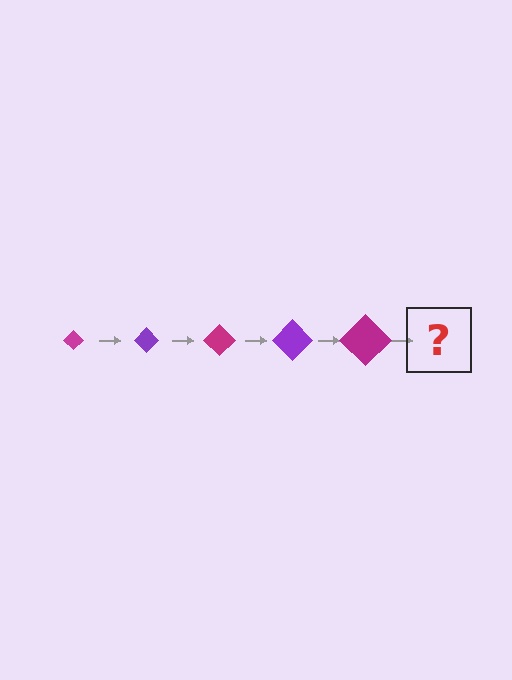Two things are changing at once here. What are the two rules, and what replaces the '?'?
The two rules are that the diamond grows larger each step and the color cycles through magenta and purple. The '?' should be a purple diamond, larger than the previous one.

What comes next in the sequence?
The next element should be a purple diamond, larger than the previous one.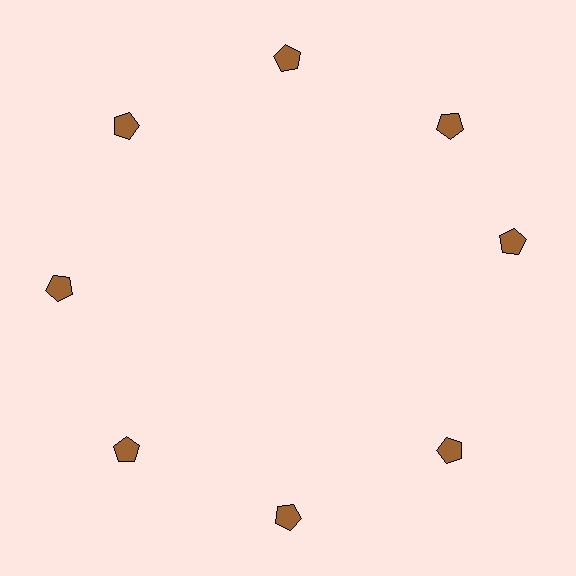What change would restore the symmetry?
The symmetry would be restored by rotating it back into even spacing with its neighbors so that all 8 pentagons sit at equal angles and equal distance from the center.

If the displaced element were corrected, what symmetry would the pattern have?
It would have 8-fold rotational symmetry — the pattern would map onto itself every 45 degrees.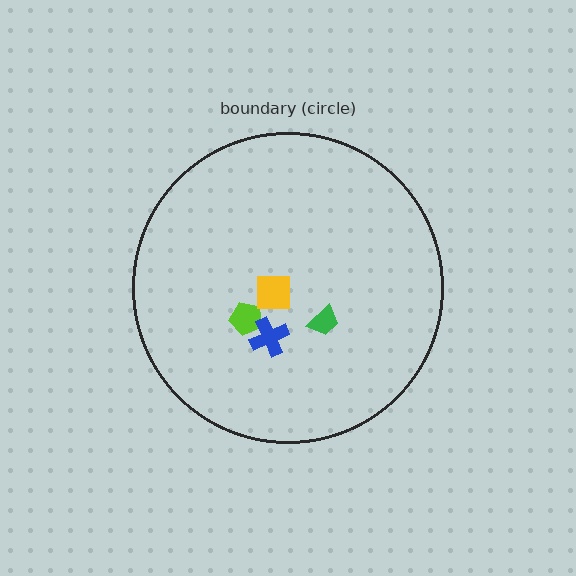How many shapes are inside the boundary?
4 inside, 0 outside.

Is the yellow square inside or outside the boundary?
Inside.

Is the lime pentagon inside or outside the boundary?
Inside.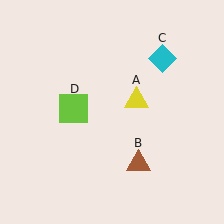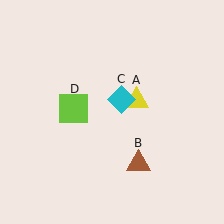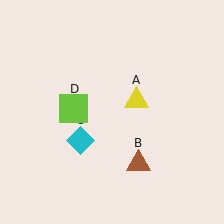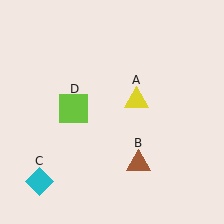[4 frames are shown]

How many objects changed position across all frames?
1 object changed position: cyan diamond (object C).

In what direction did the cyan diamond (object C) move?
The cyan diamond (object C) moved down and to the left.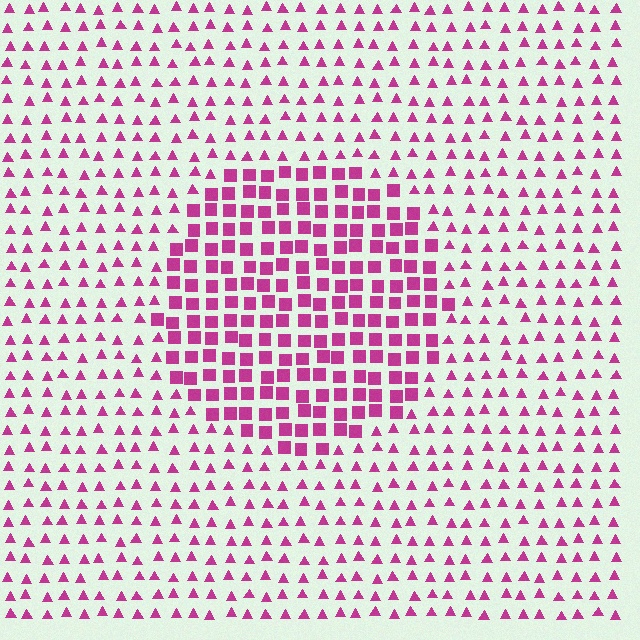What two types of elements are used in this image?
The image uses squares inside the circle region and triangles outside it.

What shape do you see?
I see a circle.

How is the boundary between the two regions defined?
The boundary is defined by a change in element shape: squares inside vs. triangles outside. All elements share the same color and spacing.